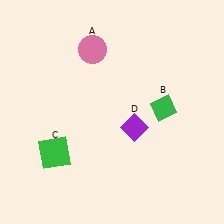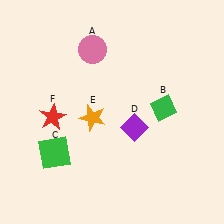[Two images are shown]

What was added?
An orange star (E), a red star (F) were added in Image 2.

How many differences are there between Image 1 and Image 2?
There are 2 differences between the two images.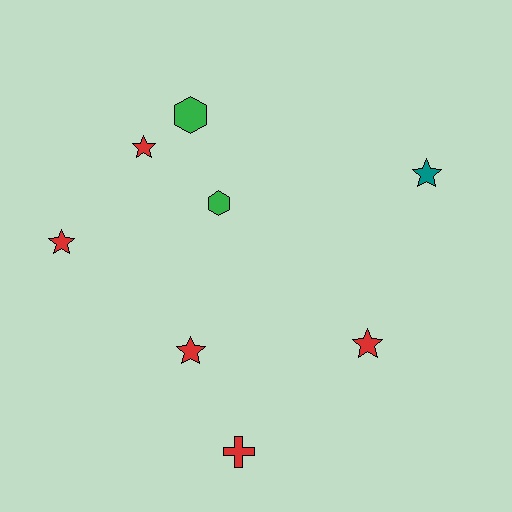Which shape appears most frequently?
Star, with 5 objects.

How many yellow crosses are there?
There are no yellow crosses.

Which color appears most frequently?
Red, with 5 objects.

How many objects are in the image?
There are 8 objects.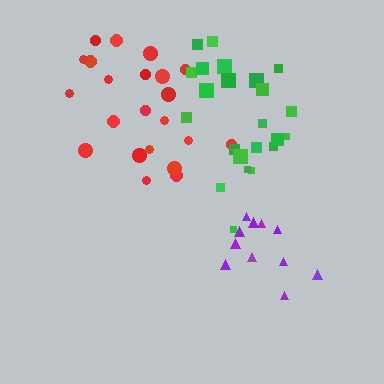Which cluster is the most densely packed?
Green.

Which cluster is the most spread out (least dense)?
Red.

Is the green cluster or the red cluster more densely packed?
Green.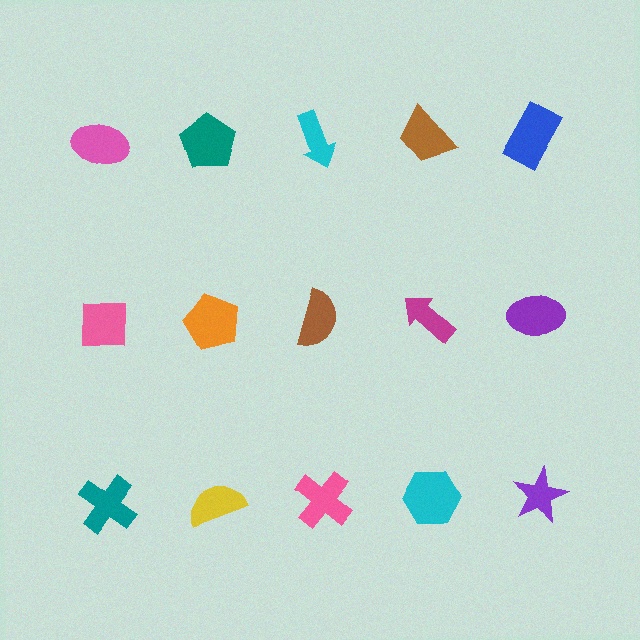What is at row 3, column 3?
A pink cross.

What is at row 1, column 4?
A brown trapezoid.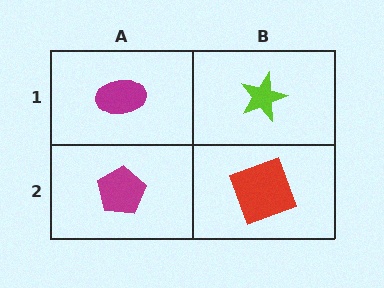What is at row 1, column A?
A magenta ellipse.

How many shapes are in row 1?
2 shapes.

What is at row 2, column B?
A red square.